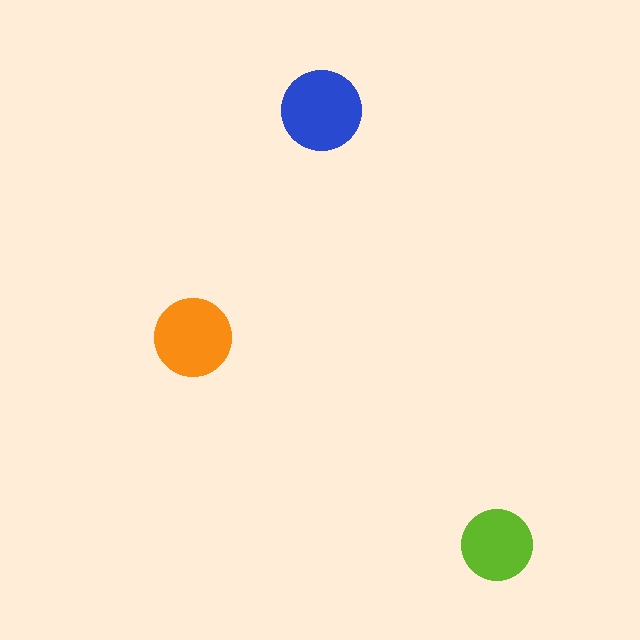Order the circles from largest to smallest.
the blue one, the orange one, the lime one.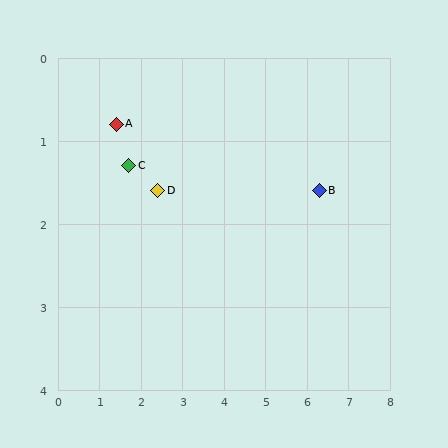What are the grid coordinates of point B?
Point B is at approximately (6.3, 1.6).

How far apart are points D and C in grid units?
Points D and C are about 0.8 grid units apart.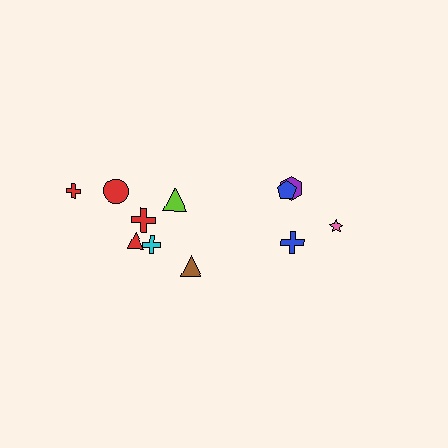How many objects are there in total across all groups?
There are 11 objects.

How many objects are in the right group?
There are 4 objects.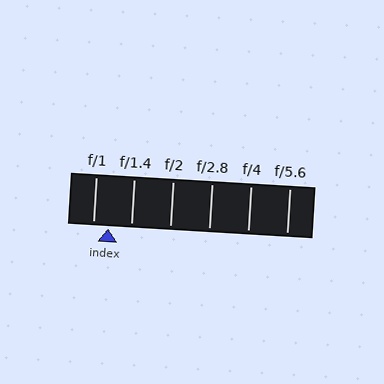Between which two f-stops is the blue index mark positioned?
The index mark is between f/1 and f/1.4.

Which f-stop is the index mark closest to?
The index mark is closest to f/1.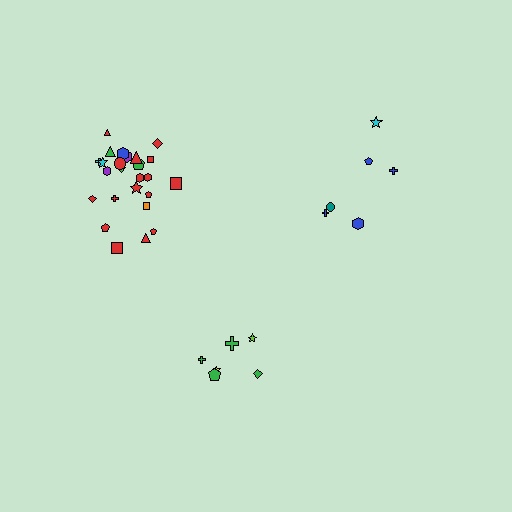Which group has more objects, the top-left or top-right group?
The top-left group.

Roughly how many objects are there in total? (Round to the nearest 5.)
Roughly 35 objects in total.